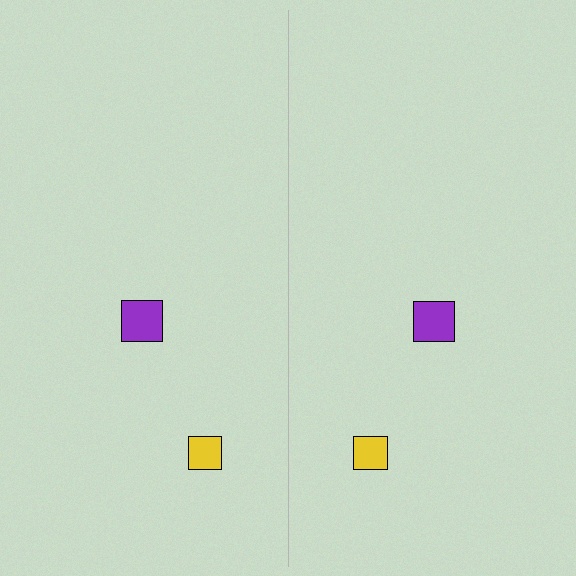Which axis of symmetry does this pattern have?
The pattern has a vertical axis of symmetry running through the center of the image.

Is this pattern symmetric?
Yes, this pattern has bilateral (reflection) symmetry.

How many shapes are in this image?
There are 4 shapes in this image.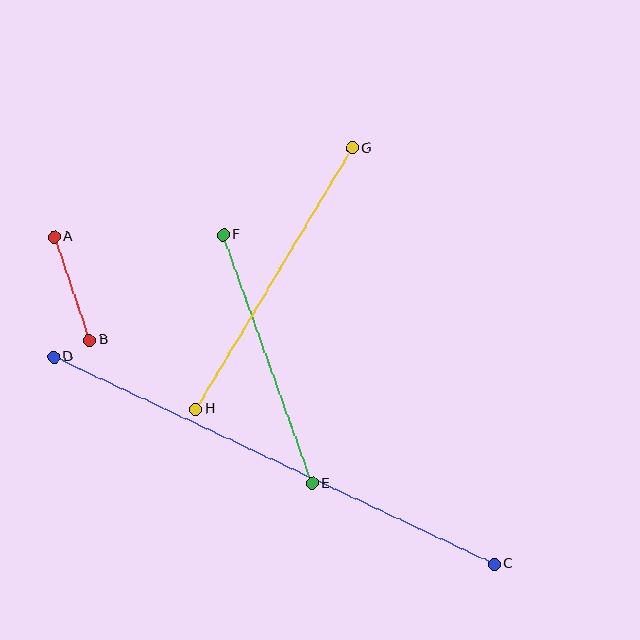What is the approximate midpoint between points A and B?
The midpoint is at approximately (72, 288) pixels.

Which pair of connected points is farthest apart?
Points C and D are farthest apart.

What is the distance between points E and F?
The distance is approximately 264 pixels.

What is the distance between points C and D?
The distance is approximately 487 pixels.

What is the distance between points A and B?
The distance is approximately 109 pixels.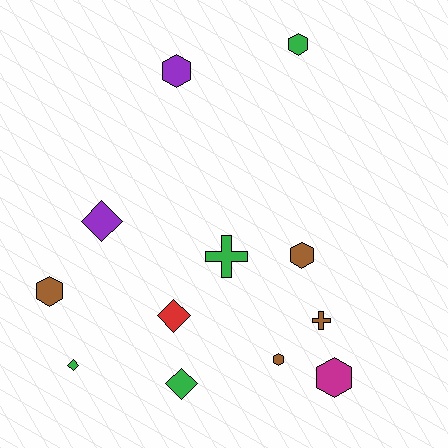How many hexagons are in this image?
There are 6 hexagons.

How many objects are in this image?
There are 12 objects.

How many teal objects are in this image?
There are no teal objects.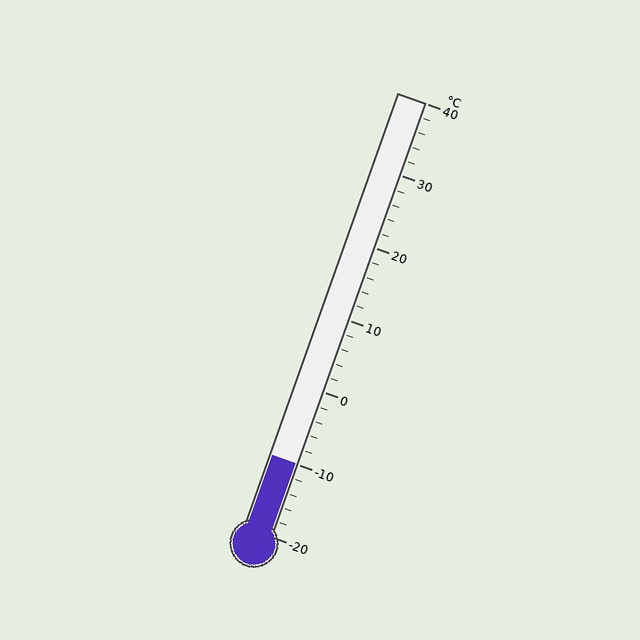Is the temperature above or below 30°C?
The temperature is below 30°C.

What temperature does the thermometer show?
The thermometer shows approximately -10°C.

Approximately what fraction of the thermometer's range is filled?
The thermometer is filled to approximately 15% of its range.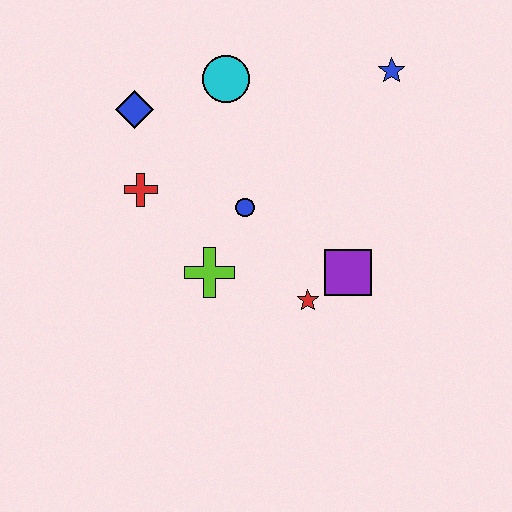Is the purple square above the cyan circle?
No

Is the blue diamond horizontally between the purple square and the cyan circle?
No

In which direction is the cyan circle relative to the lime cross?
The cyan circle is above the lime cross.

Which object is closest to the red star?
The purple square is closest to the red star.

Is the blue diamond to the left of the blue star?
Yes